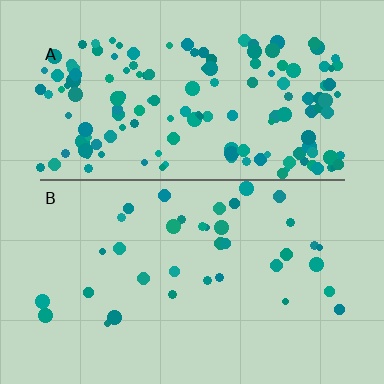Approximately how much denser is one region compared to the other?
Approximately 4.1× — region A over region B.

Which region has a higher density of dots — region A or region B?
A (the top).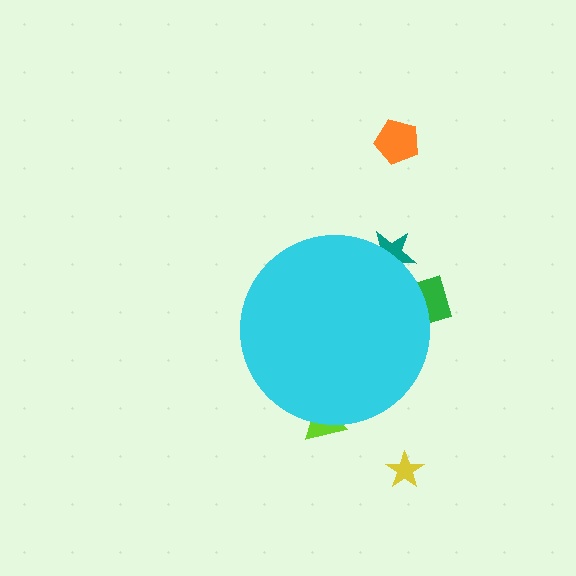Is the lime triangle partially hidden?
Yes, the lime triangle is partially hidden behind the cyan circle.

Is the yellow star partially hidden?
No, the yellow star is fully visible.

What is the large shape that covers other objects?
A cyan circle.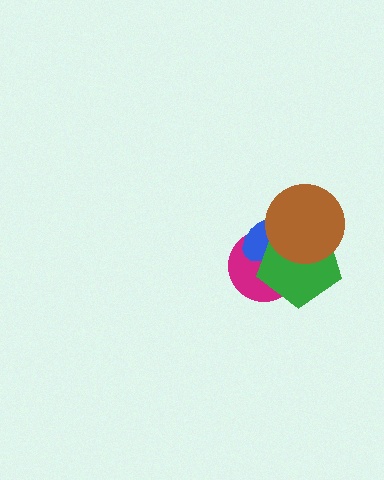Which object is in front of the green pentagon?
The brown circle is in front of the green pentagon.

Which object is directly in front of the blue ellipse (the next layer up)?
The green pentagon is directly in front of the blue ellipse.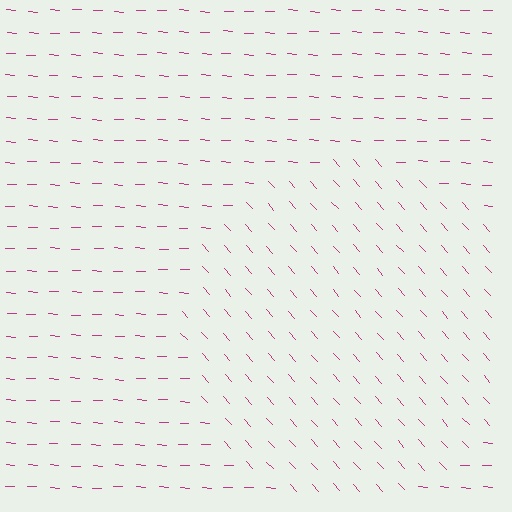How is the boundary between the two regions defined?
The boundary is defined purely by a change in line orientation (approximately 45 degrees difference). All lines are the same color and thickness.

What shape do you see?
I see a circle.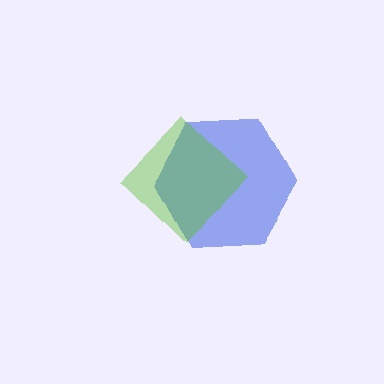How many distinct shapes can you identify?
There are 2 distinct shapes: a blue hexagon, a lime diamond.